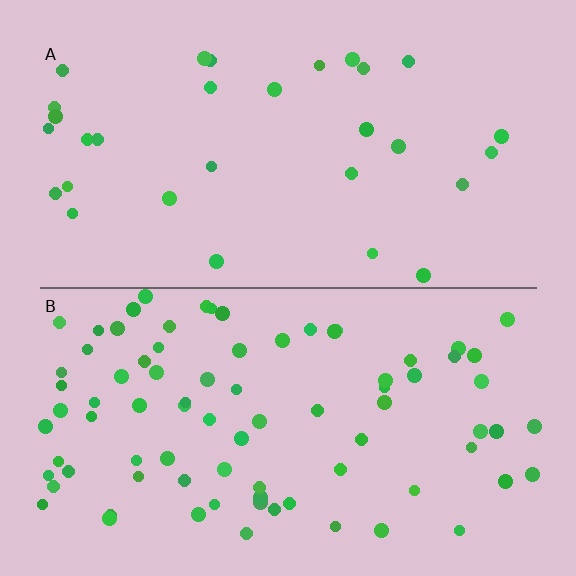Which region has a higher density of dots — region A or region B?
B (the bottom).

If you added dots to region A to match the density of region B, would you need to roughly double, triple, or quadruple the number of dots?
Approximately triple.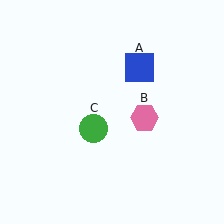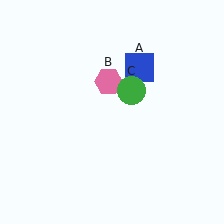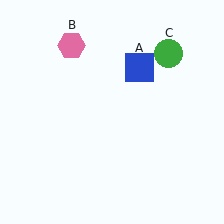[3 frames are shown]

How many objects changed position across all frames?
2 objects changed position: pink hexagon (object B), green circle (object C).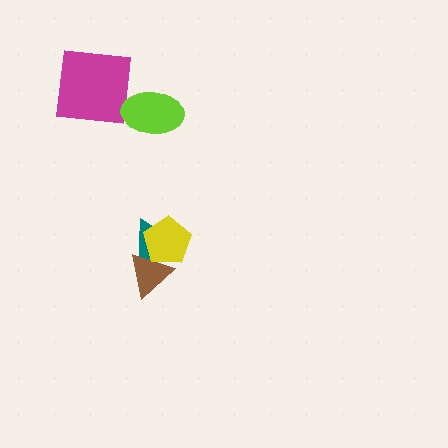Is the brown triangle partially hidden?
Yes, it is partially covered by another shape.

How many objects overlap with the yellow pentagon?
2 objects overlap with the yellow pentagon.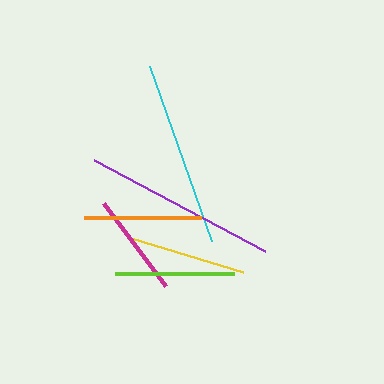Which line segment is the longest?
The purple line is the longest at approximately 193 pixels.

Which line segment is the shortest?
The magenta line is the shortest at approximately 103 pixels.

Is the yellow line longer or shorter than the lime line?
The lime line is longer than the yellow line.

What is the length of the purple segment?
The purple segment is approximately 193 pixels long.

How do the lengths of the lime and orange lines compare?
The lime and orange lines are approximately the same length.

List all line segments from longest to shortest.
From longest to shortest: purple, cyan, lime, orange, yellow, magenta.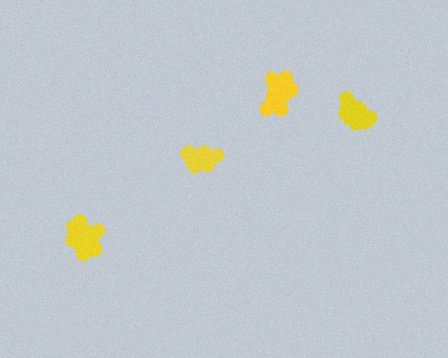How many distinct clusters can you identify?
There are 4 distinct clusters.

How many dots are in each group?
Group 1: 13 dots, Group 2: 14 dots, Group 3: 13 dots, Group 4: 9 dots (49 total).